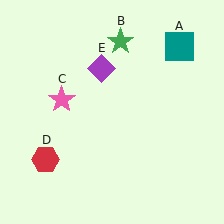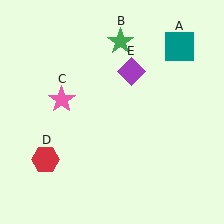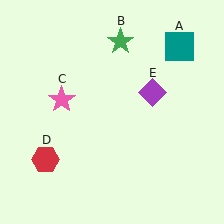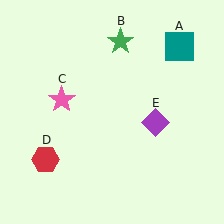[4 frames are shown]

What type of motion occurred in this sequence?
The purple diamond (object E) rotated clockwise around the center of the scene.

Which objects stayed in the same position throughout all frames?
Teal square (object A) and green star (object B) and pink star (object C) and red hexagon (object D) remained stationary.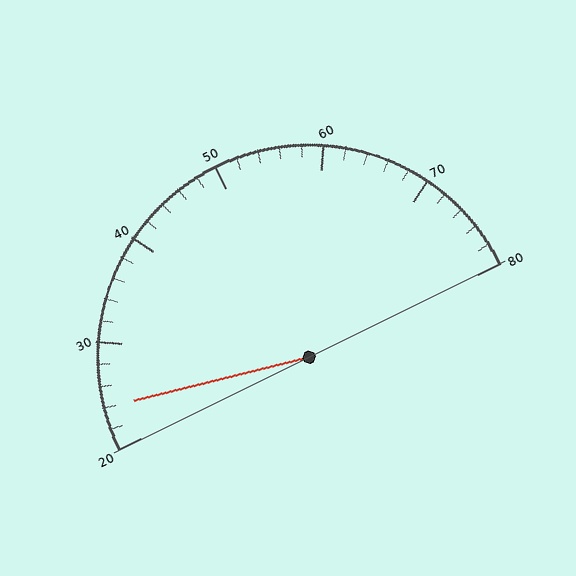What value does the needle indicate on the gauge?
The needle indicates approximately 24.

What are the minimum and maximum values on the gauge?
The gauge ranges from 20 to 80.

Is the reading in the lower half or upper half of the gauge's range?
The reading is in the lower half of the range (20 to 80).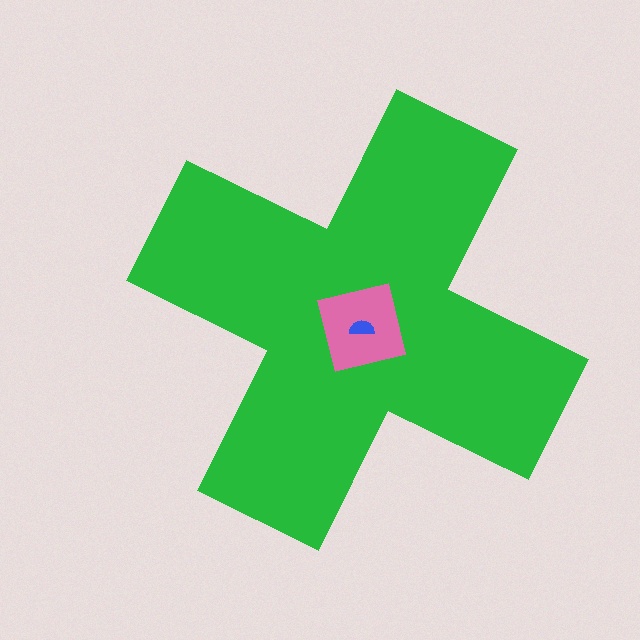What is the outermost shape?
The green cross.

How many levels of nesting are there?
3.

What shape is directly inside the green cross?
The pink square.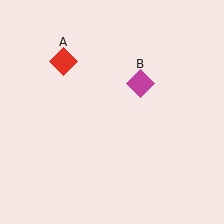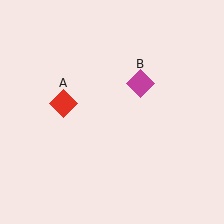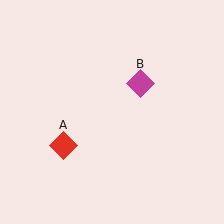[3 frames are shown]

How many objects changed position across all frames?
1 object changed position: red diamond (object A).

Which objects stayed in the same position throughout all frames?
Magenta diamond (object B) remained stationary.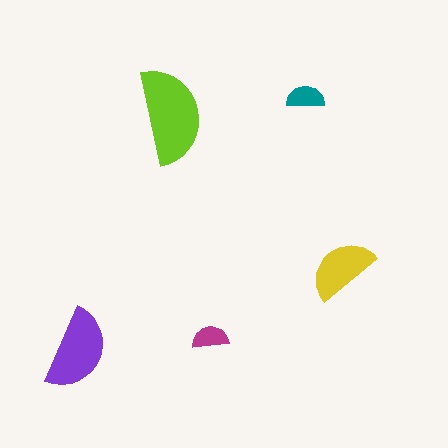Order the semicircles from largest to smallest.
the lime one, the purple one, the yellow one, the teal one, the magenta one.